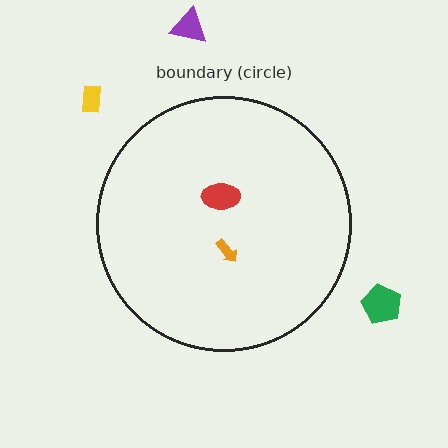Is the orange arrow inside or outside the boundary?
Inside.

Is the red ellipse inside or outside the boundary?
Inside.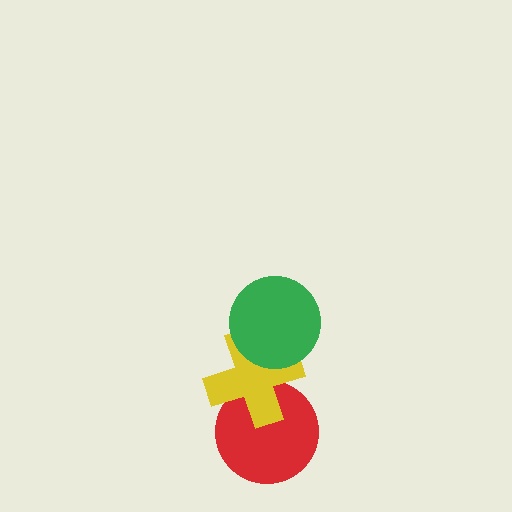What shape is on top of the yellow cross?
The green circle is on top of the yellow cross.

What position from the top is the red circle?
The red circle is 3rd from the top.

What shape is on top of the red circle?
The yellow cross is on top of the red circle.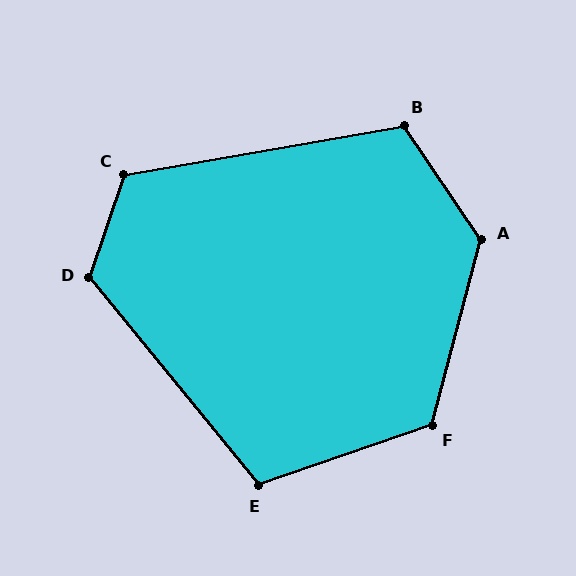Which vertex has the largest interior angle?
A, at approximately 131 degrees.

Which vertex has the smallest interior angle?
E, at approximately 110 degrees.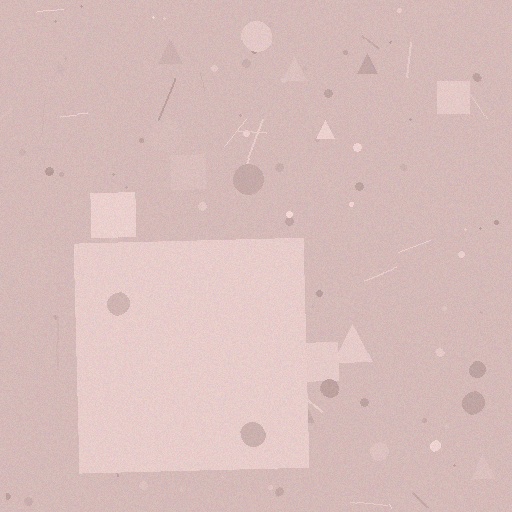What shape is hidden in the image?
A square is hidden in the image.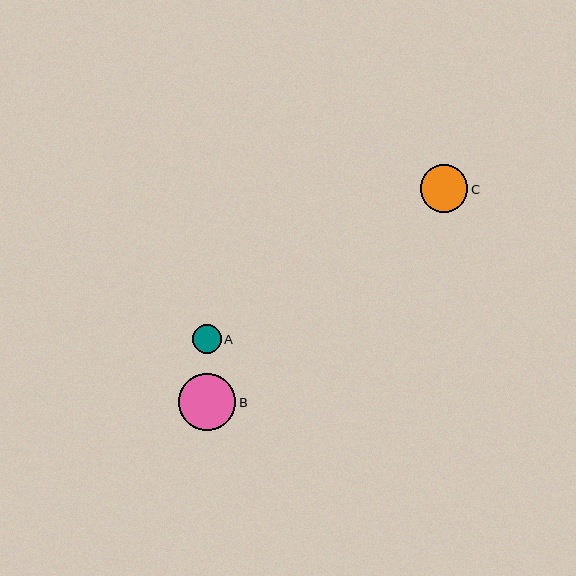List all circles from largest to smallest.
From largest to smallest: B, C, A.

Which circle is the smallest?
Circle A is the smallest with a size of approximately 29 pixels.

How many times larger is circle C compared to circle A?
Circle C is approximately 1.6 times the size of circle A.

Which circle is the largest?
Circle B is the largest with a size of approximately 58 pixels.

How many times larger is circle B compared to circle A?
Circle B is approximately 2.0 times the size of circle A.